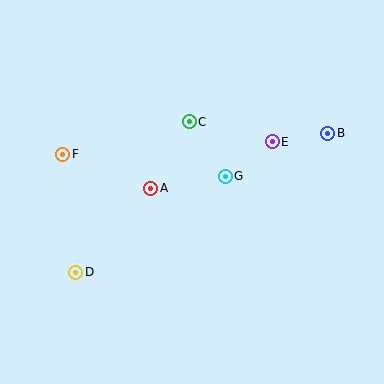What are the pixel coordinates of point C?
Point C is at (189, 122).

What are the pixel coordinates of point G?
Point G is at (225, 176).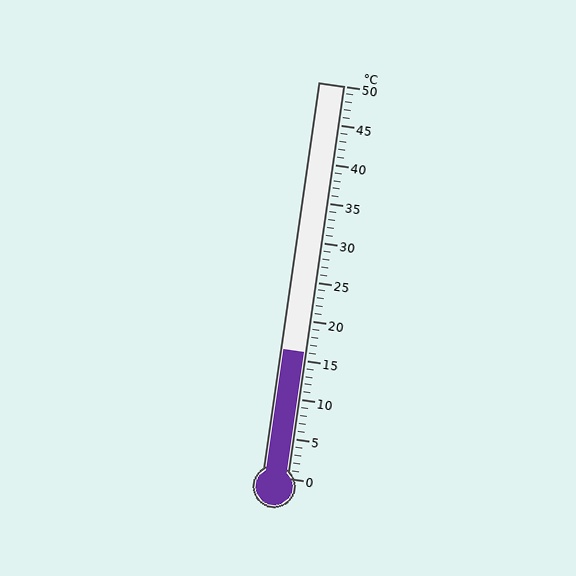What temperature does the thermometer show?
The thermometer shows approximately 16°C.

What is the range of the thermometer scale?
The thermometer scale ranges from 0°C to 50°C.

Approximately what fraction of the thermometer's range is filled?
The thermometer is filled to approximately 30% of its range.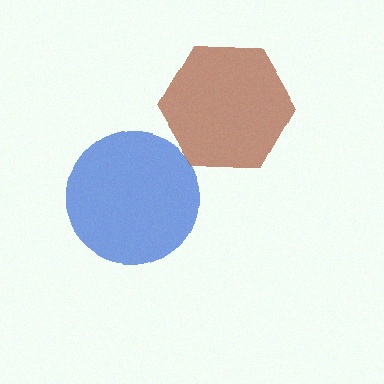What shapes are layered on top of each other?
The layered shapes are: a blue circle, a brown hexagon.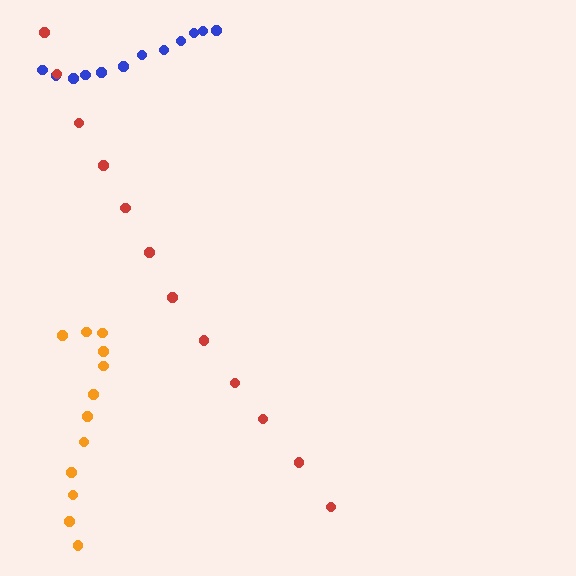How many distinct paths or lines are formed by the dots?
There are 3 distinct paths.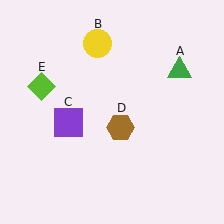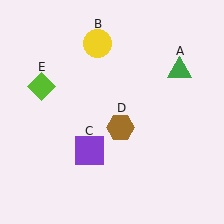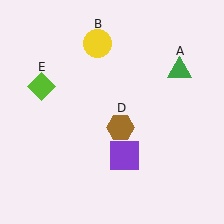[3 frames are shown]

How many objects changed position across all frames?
1 object changed position: purple square (object C).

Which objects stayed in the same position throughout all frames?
Green triangle (object A) and yellow circle (object B) and brown hexagon (object D) and lime diamond (object E) remained stationary.